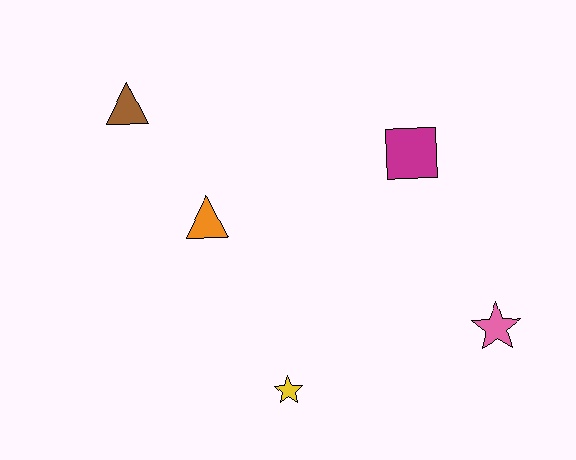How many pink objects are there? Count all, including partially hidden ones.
There is 1 pink object.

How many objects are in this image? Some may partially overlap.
There are 5 objects.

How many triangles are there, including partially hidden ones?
There are 2 triangles.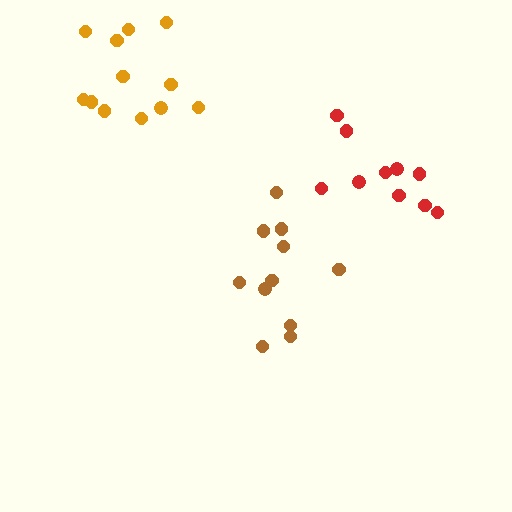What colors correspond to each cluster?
The clusters are colored: brown, red, orange.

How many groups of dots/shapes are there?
There are 3 groups.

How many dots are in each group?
Group 1: 11 dots, Group 2: 10 dots, Group 3: 12 dots (33 total).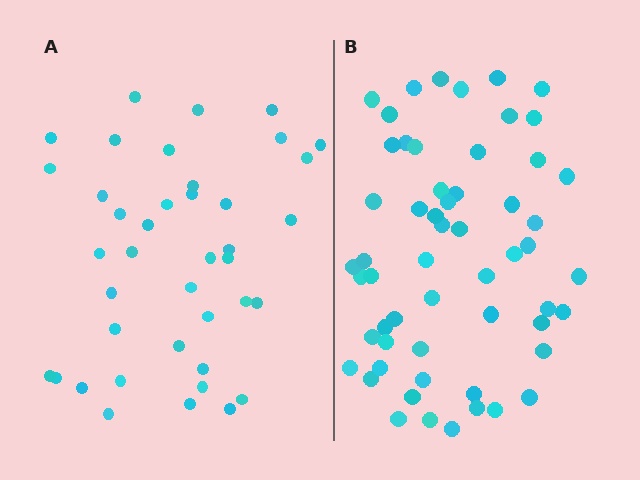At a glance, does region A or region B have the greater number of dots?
Region B (the right region) has more dots.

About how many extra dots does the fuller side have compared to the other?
Region B has approximately 15 more dots than region A.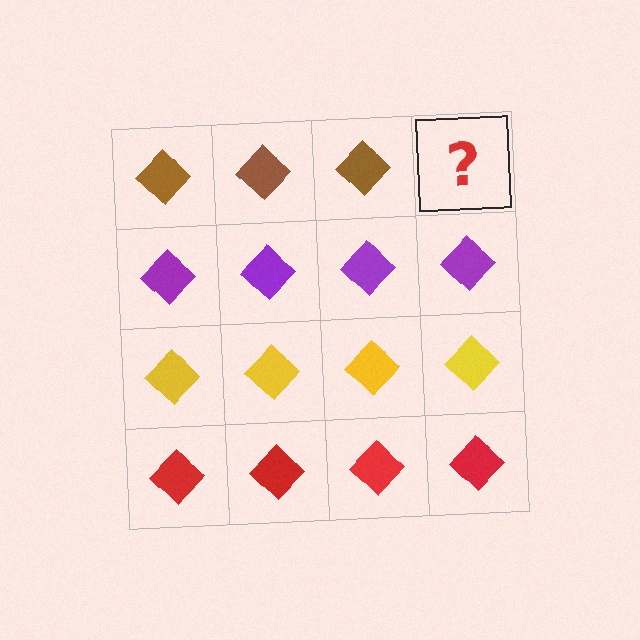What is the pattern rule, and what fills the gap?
The rule is that each row has a consistent color. The gap should be filled with a brown diamond.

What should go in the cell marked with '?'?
The missing cell should contain a brown diamond.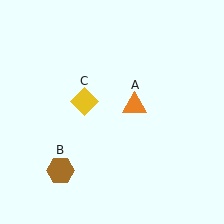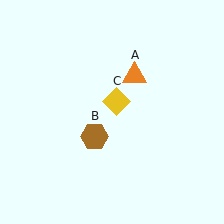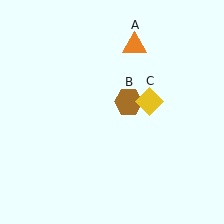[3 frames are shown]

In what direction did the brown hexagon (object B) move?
The brown hexagon (object B) moved up and to the right.